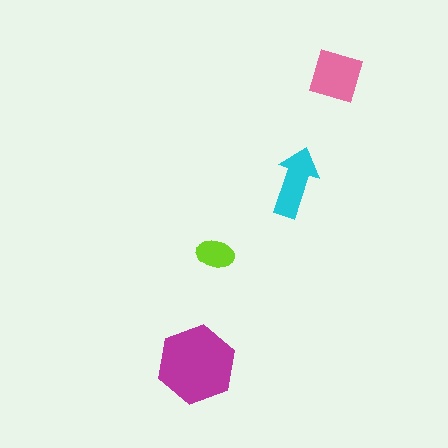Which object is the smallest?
The lime ellipse.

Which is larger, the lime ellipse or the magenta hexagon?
The magenta hexagon.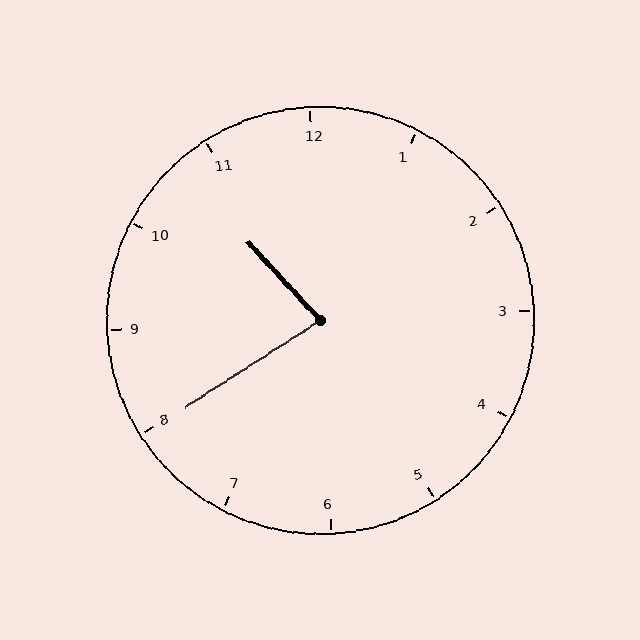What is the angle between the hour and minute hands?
Approximately 80 degrees.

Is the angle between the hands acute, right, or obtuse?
It is acute.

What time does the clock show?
10:40.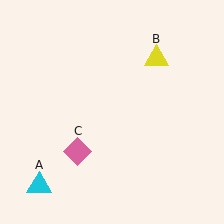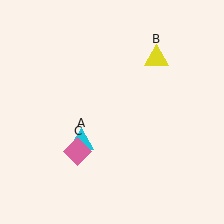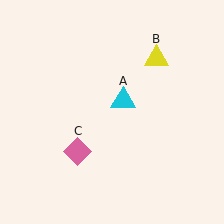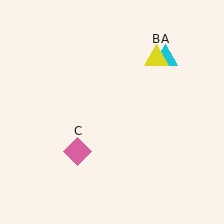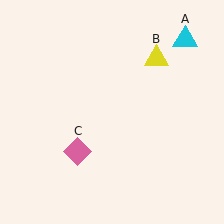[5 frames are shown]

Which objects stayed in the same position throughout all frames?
Yellow triangle (object B) and pink diamond (object C) remained stationary.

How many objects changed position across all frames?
1 object changed position: cyan triangle (object A).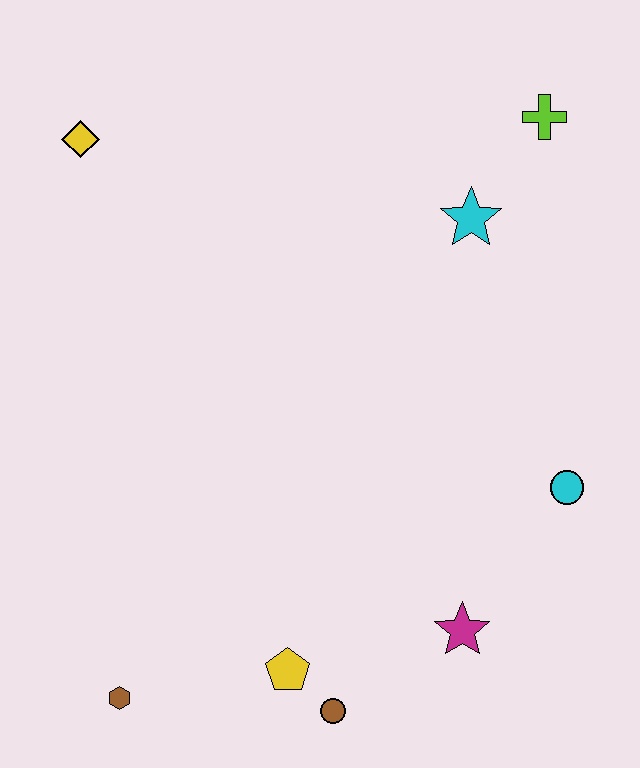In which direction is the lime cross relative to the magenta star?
The lime cross is above the magenta star.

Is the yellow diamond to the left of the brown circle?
Yes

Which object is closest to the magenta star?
The brown circle is closest to the magenta star.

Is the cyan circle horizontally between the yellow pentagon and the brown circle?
No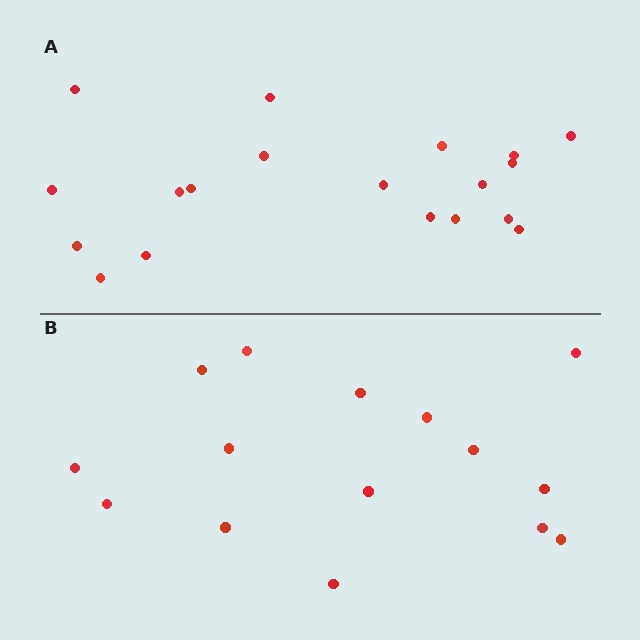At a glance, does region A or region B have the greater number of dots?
Region A (the top region) has more dots.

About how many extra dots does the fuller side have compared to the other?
Region A has about 4 more dots than region B.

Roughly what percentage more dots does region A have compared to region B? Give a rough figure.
About 25% more.